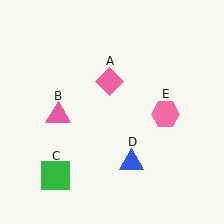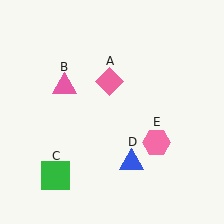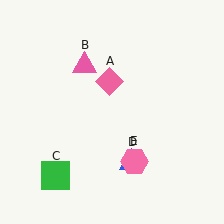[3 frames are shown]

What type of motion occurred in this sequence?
The pink triangle (object B), pink hexagon (object E) rotated clockwise around the center of the scene.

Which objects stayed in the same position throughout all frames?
Pink diamond (object A) and green square (object C) and blue triangle (object D) remained stationary.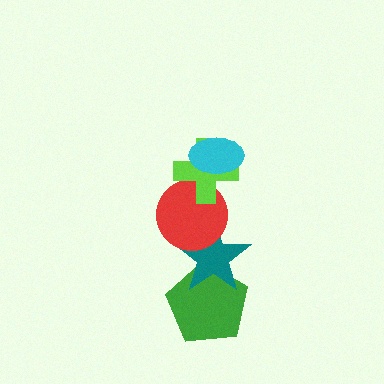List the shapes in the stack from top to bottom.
From top to bottom: the cyan ellipse, the lime cross, the red circle, the teal star, the green pentagon.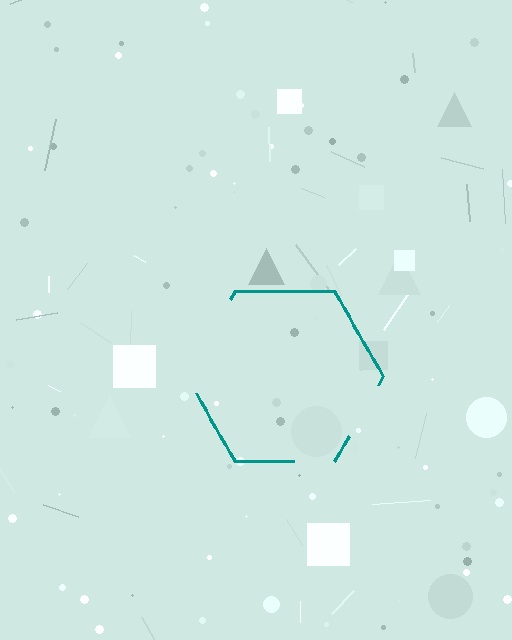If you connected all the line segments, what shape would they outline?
They would outline a hexagon.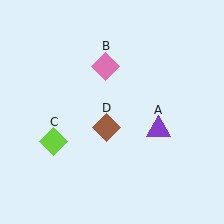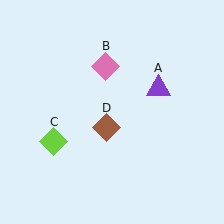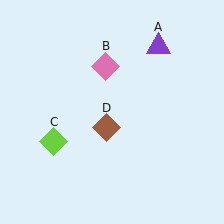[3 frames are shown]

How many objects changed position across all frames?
1 object changed position: purple triangle (object A).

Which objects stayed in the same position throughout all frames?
Pink diamond (object B) and lime diamond (object C) and brown diamond (object D) remained stationary.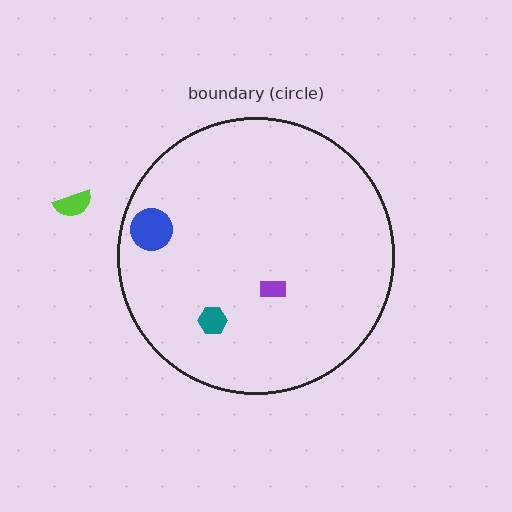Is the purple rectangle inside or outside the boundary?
Inside.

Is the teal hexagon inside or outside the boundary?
Inside.